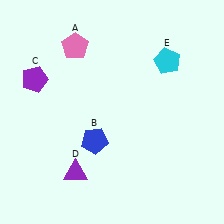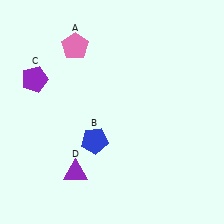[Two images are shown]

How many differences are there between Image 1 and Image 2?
There is 1 difference between the two images.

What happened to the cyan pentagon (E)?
The cyan pentagon (E) was removed in Image 2. It was in the top-right area of Image 1.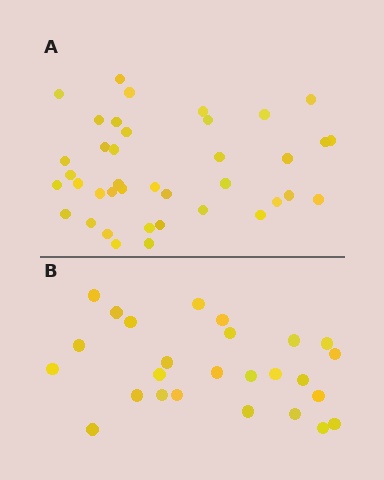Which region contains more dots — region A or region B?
Region A (the top region) has more dots.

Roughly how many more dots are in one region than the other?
Region A has approximately 15 more dots than region B.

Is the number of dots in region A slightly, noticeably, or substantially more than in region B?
Region A has substantially more. The ratio is roughly 1.5 to 1.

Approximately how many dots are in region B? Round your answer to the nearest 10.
About 30 dots. (The exact count is 26, which rounds to 30.)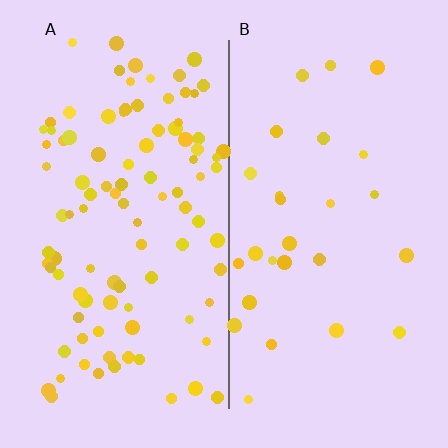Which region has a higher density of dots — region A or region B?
A (the left).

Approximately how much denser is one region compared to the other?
Approximately 3.6× — region A over region B.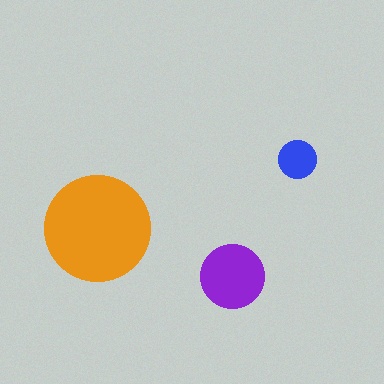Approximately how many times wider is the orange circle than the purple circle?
About 1.5 times wider.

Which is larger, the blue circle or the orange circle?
The orange one.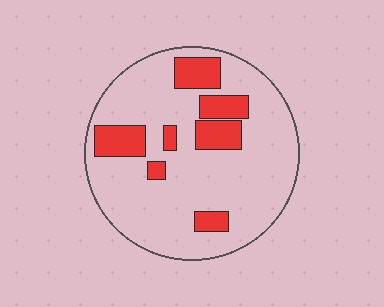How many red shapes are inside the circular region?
7.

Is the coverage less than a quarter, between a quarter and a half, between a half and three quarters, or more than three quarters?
Less than a quarter.